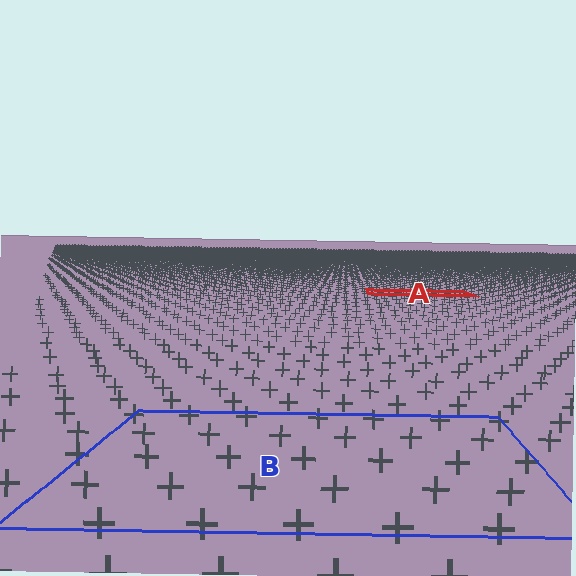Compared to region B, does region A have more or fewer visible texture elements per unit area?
Region A has more texture elements per unit area — they are packed more densely because it is farther away.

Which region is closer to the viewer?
Region B is closer. The texture elements there are larger and more spread out.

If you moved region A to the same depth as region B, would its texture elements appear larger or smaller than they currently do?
They would appear larger. At a closer depth, the same texture elements are projected at a bigger on-screen size.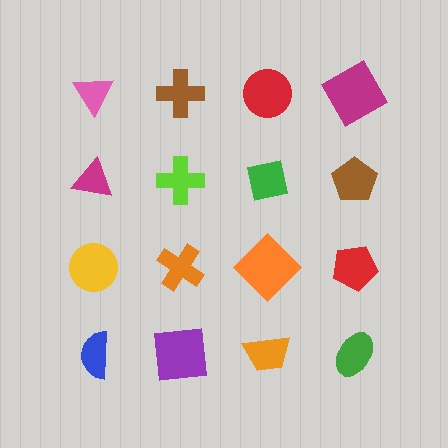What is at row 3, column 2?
An orange cross.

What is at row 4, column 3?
An orange trapezoid.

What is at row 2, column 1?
A magenta triangle.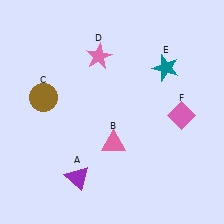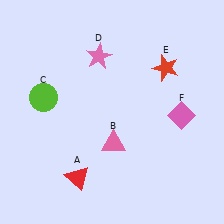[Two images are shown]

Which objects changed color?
A changed from purple to red. C changed from brown to lime. E changed from teal to red.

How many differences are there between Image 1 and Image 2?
There are 3 differences between the two images.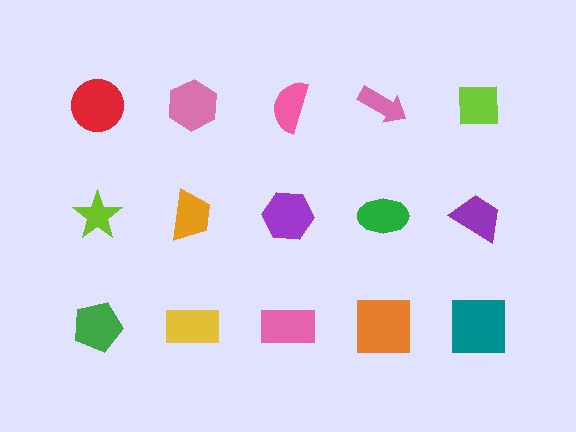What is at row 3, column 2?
A yellow rectangle.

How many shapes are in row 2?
5 shapes.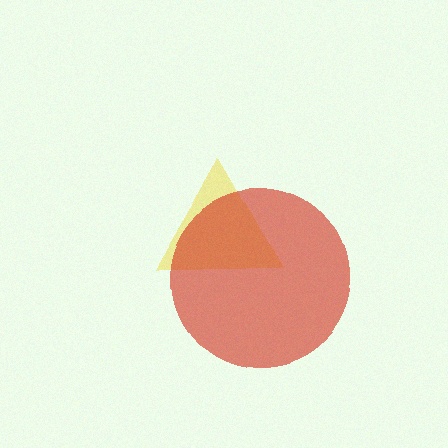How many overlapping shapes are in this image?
There are 2 overlapping shapes in the image.